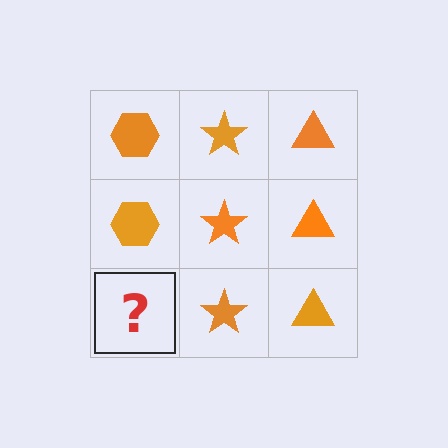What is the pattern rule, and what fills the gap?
The rule is that each column has a consistent shape. The gap should be filled with an orange hexagon.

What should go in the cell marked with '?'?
The missing cell should contain an orange hexagon.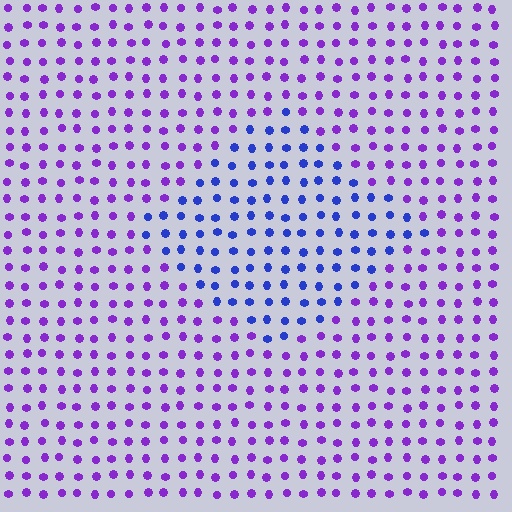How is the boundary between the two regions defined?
The boundary is defined purely by a slight shift in hue (about 43 degrees). Spacing, size, and orientation are identical on both sides.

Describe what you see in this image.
The image is filled with small purple elements in a uniform arrangement. A diamond-shaped region is visible where the elements are tinted to a slightly different hue, forming a subtle color boundary.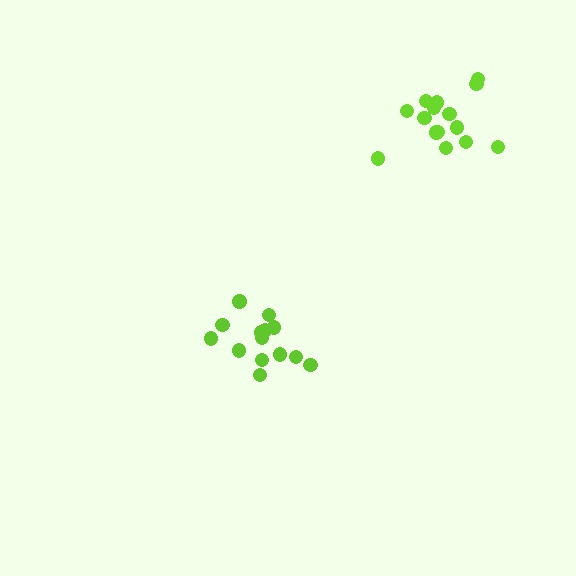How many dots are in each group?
Group 1: 15 dots, Group 2: 14 dots (29 total).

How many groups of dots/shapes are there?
There are 2 groups.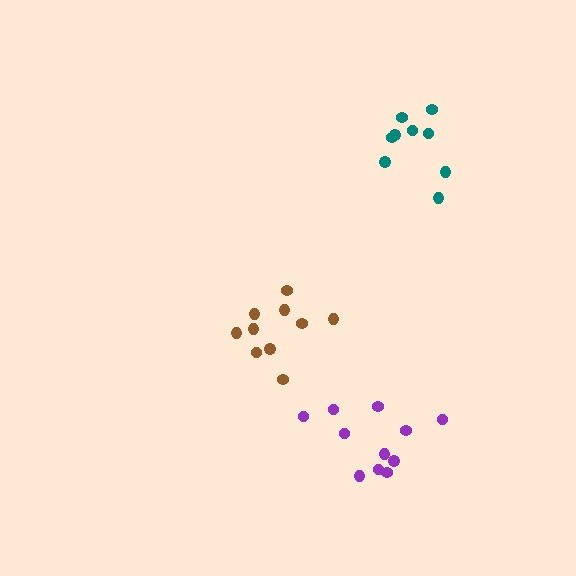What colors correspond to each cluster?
The clusters are colored: brown, teal, purple.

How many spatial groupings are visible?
There are 3 spatial groupings.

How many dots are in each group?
Group 1: 10 dots, Group 2: 9 dots, Group 3: 11 dots (30 total).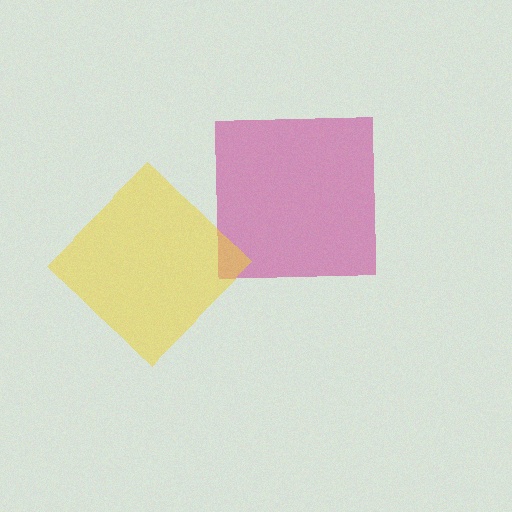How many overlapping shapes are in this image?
There are 2 overlapping shapes in the image.